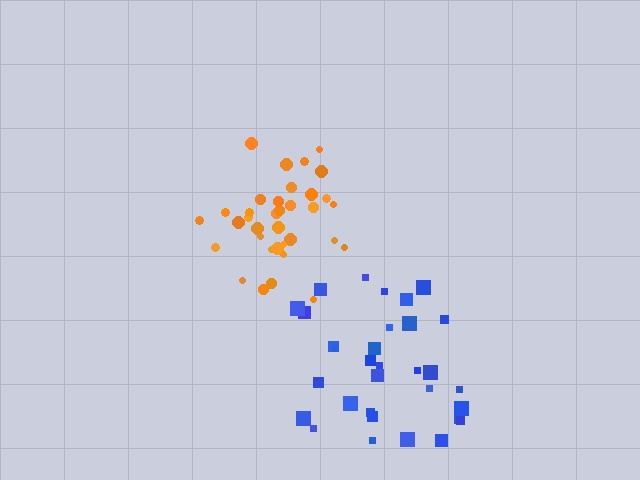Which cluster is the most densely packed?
Orange.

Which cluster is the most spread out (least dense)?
Blue.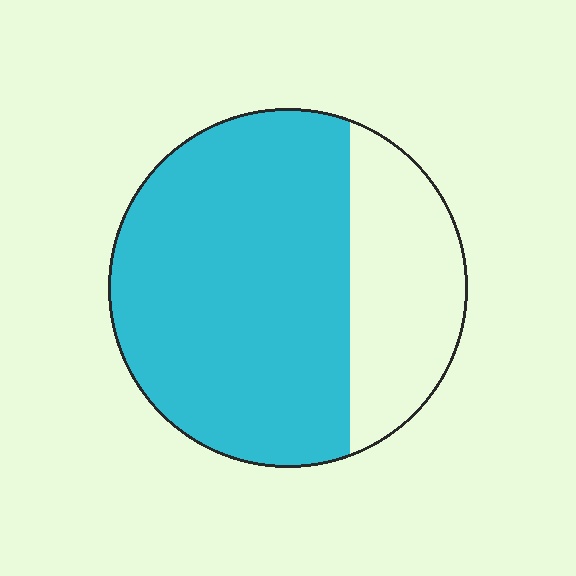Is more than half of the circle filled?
Yes.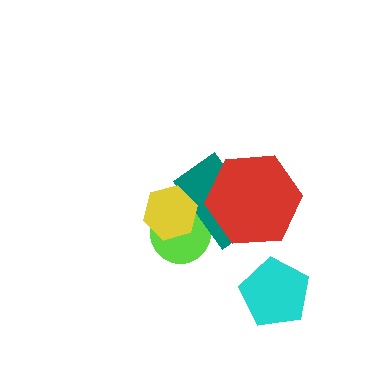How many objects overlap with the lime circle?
2 objects overlap with the lime circle.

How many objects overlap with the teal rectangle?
3 objects overlap with the teal rectangle.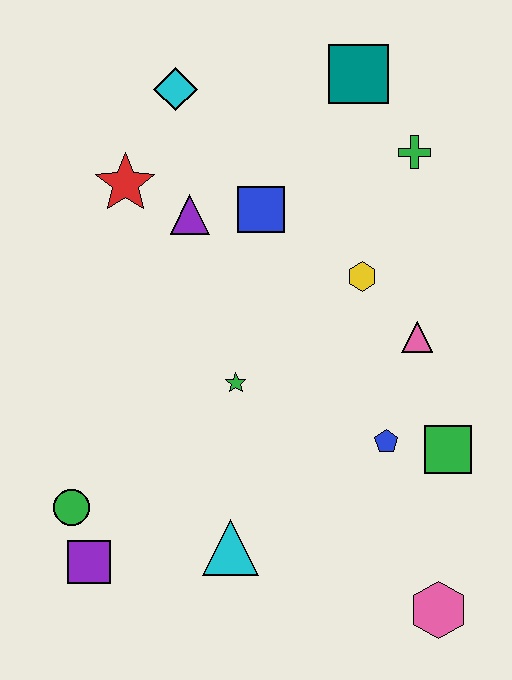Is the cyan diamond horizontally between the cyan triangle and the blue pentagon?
No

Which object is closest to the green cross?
The teal square is closest to the green cross.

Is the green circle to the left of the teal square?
Yes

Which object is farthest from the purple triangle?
The pink hexagon is farthest from the purple triangle.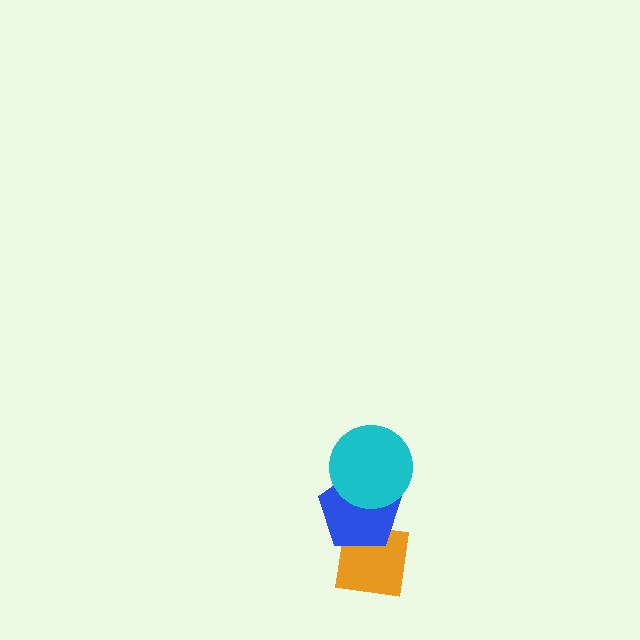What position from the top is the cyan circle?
The cyan circle is 1st from the top.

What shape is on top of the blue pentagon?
The cyan circle is on top of the blue pentagon.